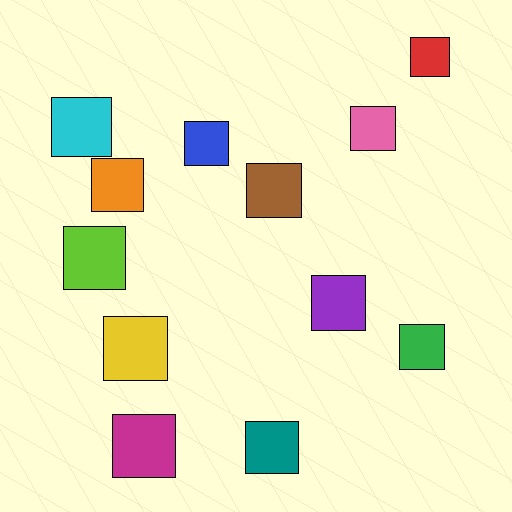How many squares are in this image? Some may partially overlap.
There are 12 squares.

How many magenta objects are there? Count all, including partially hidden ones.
There is 1 magenta object.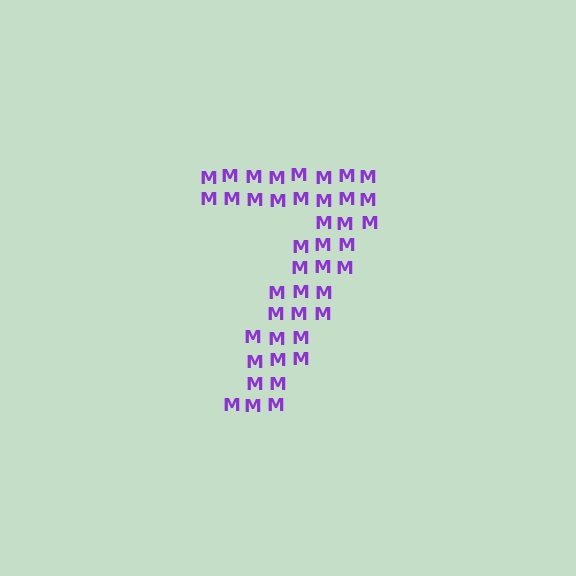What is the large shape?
The large shape is the digit 7.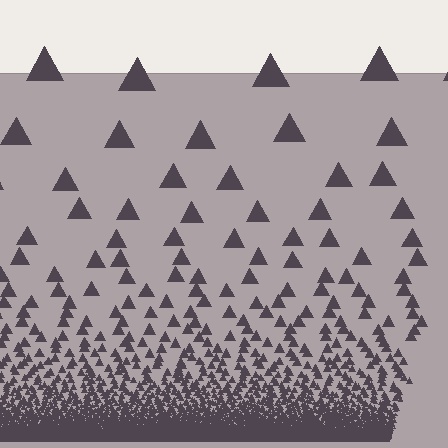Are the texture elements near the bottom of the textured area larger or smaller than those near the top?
Smaller. The gradient is inverted — elements near the bottom are smaller and denser.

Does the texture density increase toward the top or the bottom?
Density increases toward the bottom.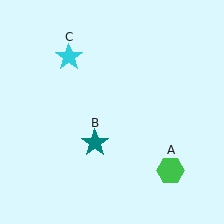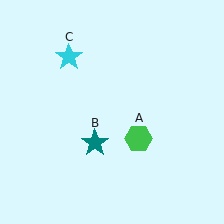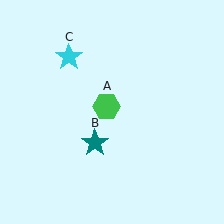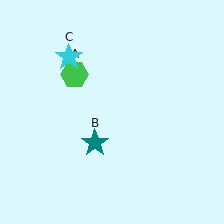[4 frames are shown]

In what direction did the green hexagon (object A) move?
The green hexagon (object A) moved up and to the left.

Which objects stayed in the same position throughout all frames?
Teal star (object B) and cyan star (object C) remained stationary.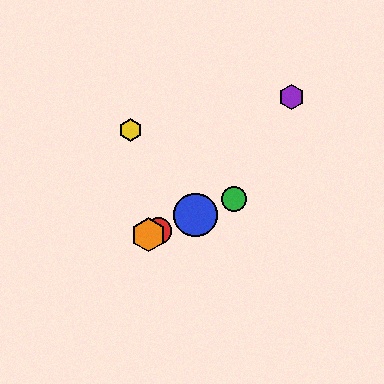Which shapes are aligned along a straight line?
The red circle, the blue circle, the green circle, the orange hexagon are aligned along a straight line.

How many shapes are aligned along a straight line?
4 shapes (the red circle, the blue circle, the green circle, the orange hexagon) are aligned along a straight line.